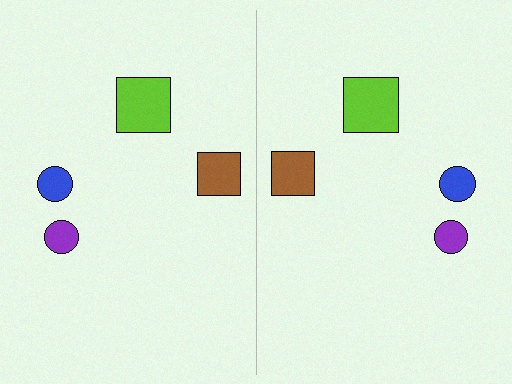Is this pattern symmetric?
Yes, this pattern has bilateral (reflection) symmetry.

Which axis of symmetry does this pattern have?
The pattern has a vertical axis of symmetry running through the center of the image.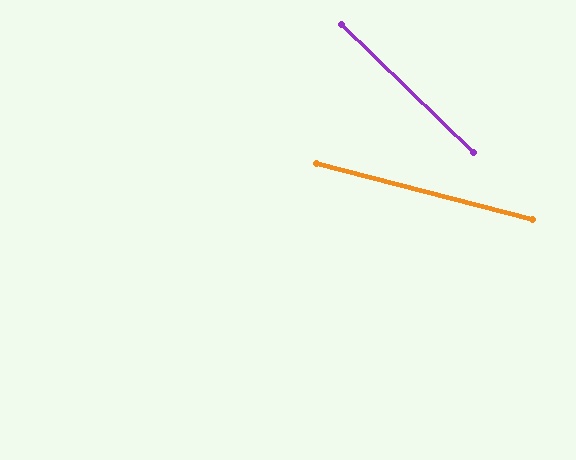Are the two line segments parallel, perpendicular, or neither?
Neither parallel nor perpendicular — they differ by about 30°.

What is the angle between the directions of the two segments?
Approximately 30 degrees.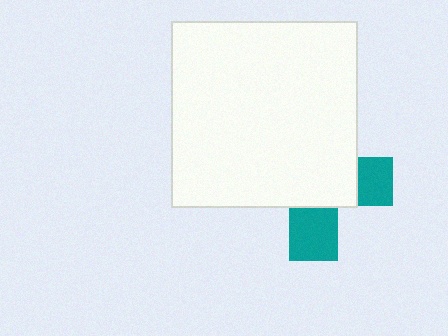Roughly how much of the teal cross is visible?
A small part of it is visible (roughly 33%).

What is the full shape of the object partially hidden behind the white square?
The partially hidden object is a teal cross.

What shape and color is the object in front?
The object in front is a white square.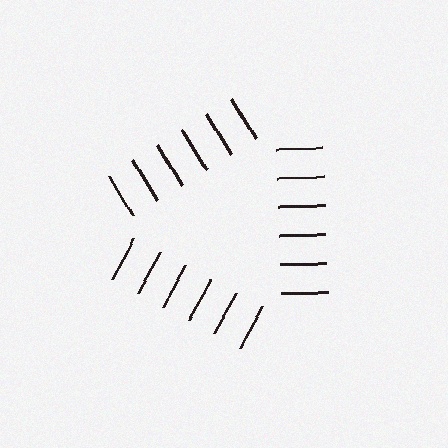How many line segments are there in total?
18 — 6 along each of the 3 edges.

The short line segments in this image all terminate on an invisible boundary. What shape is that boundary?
An illusory triangle — the line segments terminate on its edges but no continuous stroke is drawn.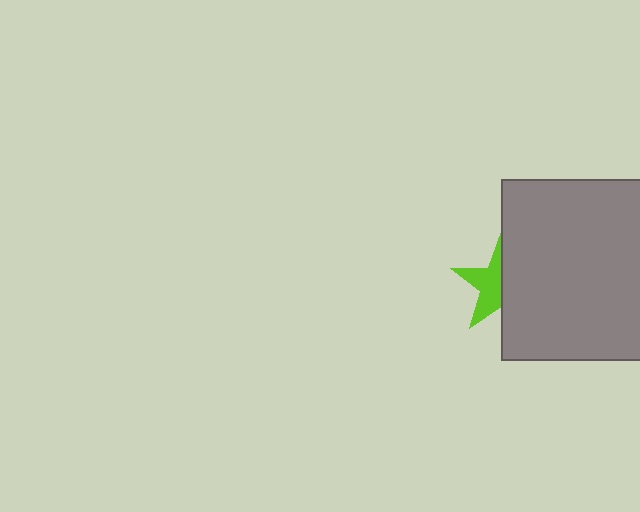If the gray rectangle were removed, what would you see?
You would see the complete lime star.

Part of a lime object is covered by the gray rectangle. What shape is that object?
It is a star.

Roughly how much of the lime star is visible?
About half of it is visible (roughly 50%).